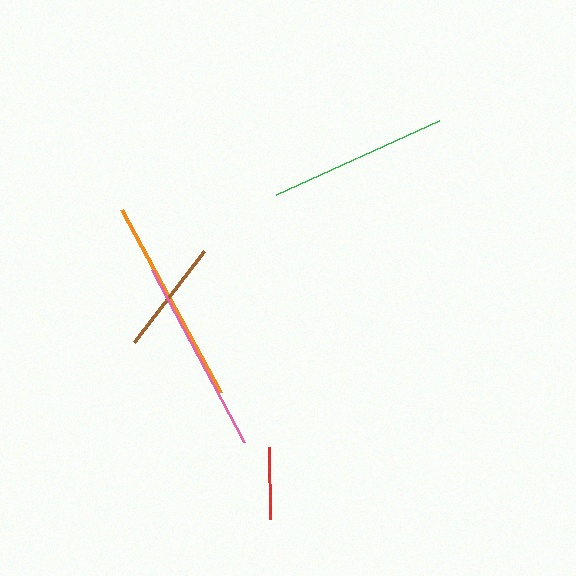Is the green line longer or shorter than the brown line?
The green line is longer than the brown line.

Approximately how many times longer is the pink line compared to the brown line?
The pink line is approximately 1.7 times the length of the brown line.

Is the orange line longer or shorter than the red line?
The orange line is longer than the red line.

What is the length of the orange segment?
The orange segment is approximately 209 pixels long.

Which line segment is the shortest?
The red line is the shortest at approximately 71 pixels.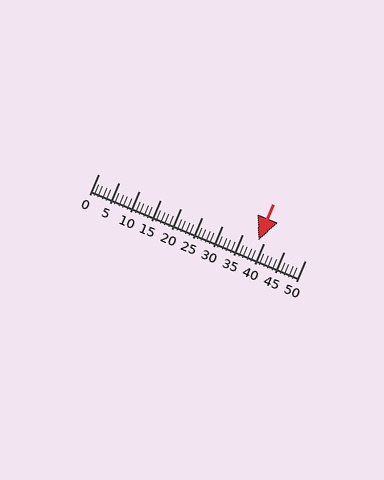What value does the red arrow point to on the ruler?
The red arrow points to approximately 39.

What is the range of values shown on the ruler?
The ruler shows values from 0 to 50.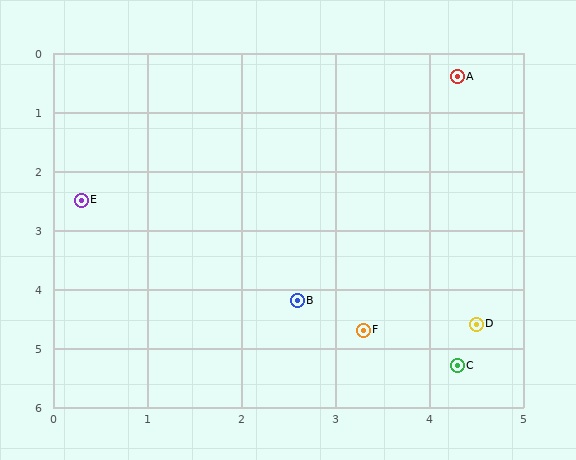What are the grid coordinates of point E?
Point E is at approximately (0.3, 2.5).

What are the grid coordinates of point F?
Point F is at approximately (3.3, 4.7).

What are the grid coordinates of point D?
Point D is at approximately (4.5, 4.6).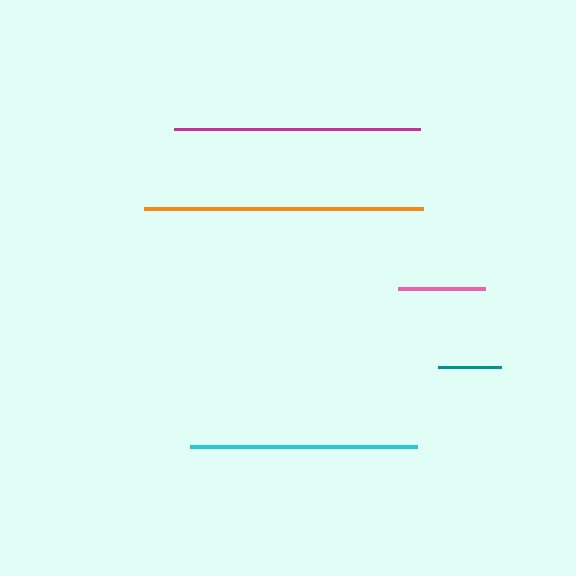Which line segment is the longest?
The orange line is the longest at approximately 279 pixels.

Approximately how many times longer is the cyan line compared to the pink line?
The cyan line is approximately 2.6 times the length of the pink line.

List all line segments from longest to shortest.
From longest to shortest: orange, magenta, cyan, pink, teal.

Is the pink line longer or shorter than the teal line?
The pink line is longer than the teal line.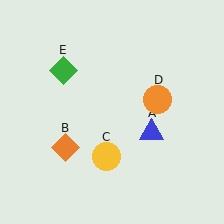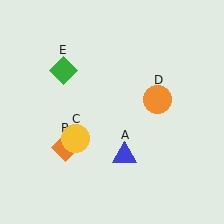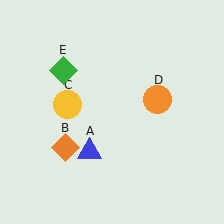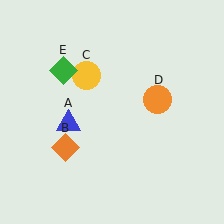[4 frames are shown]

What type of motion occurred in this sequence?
The blue triangle (object A), yellow circle (object C) rotated clockwise around the center of the scene.